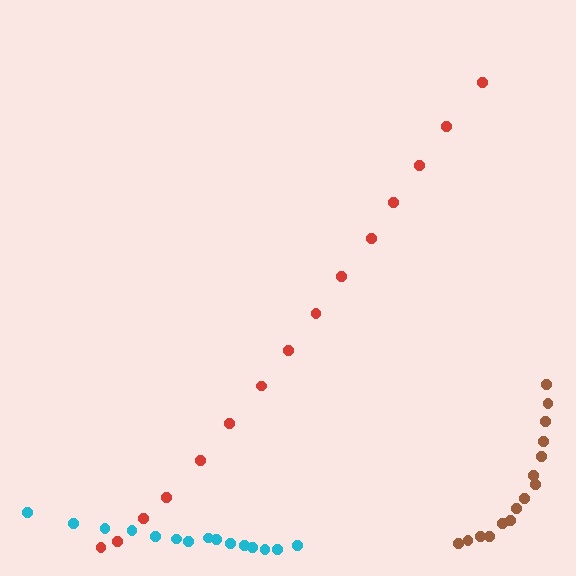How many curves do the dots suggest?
There are 3 distinct paths.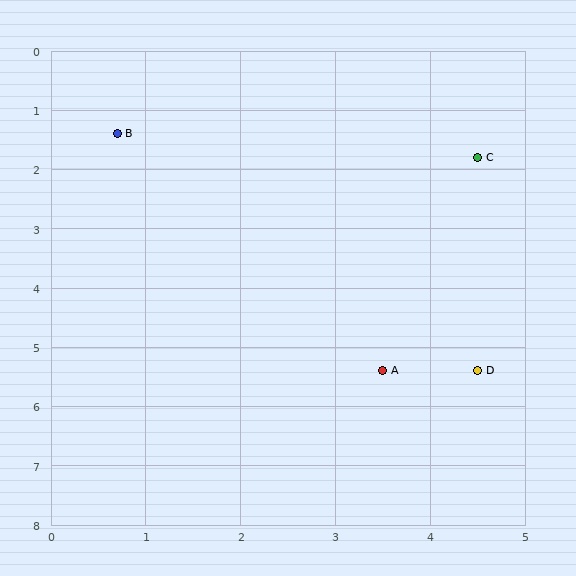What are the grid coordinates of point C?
Point C is at approximately (4.5, 1.8).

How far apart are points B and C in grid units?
Points B and C are about 3.8 grid units apart.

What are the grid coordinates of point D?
Point D is at approximately (4.5, 5.4).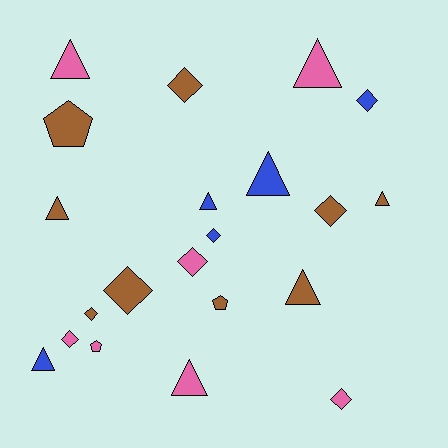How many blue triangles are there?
There are 3 blue triangles.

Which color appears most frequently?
Brown, with 9 objects.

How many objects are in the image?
There are 21 objects.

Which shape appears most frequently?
Triangle, with 9 objects.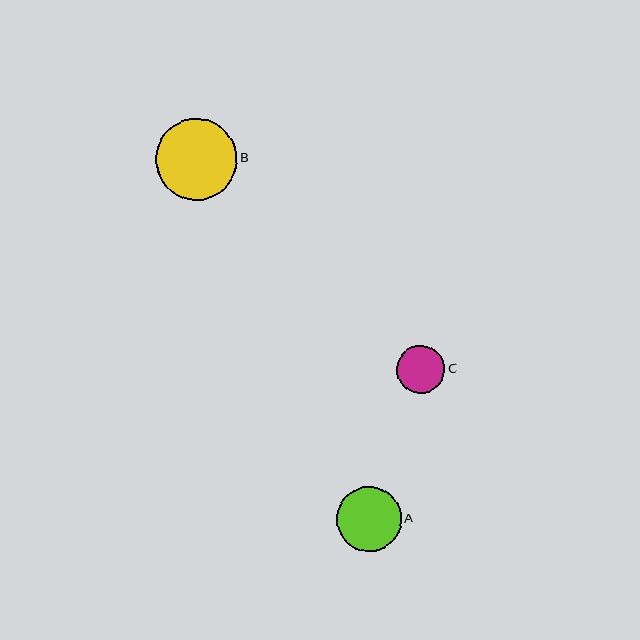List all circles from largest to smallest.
From largest to smallest: B, A, C.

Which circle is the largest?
Circle B is the largest with a size of approximately 81 pixels.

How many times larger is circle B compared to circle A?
Circle B is approximately 1.3 times the size of circle A.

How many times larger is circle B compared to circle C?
Circle B is approximately 1.7 times the size of circle C.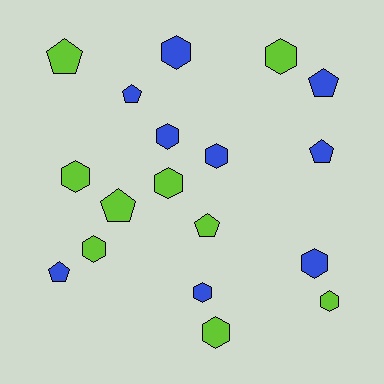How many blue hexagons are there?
There are 5 blue hexagons.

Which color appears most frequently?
Lime, with 9 objects.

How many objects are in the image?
There are 18 objects.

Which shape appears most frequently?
Hexagon, with 11 objects.